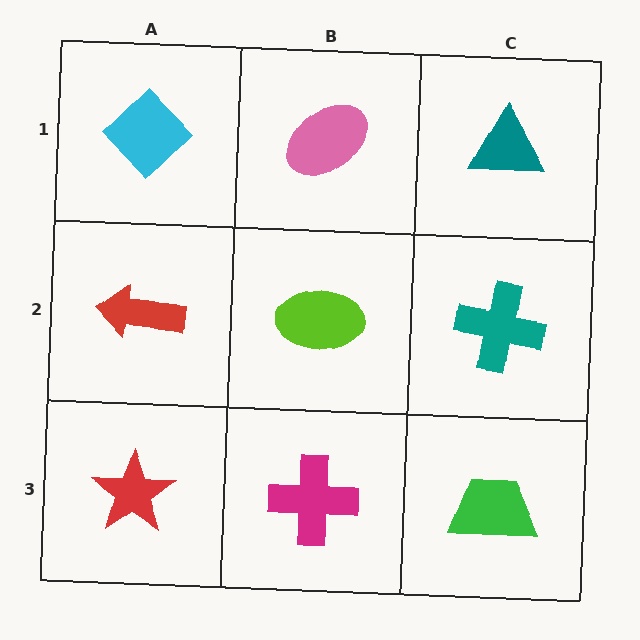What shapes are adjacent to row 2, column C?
A teal triangle (row 1, column C), a green trapezoid (row 3, column C), a lime ellipse (row 2, column B).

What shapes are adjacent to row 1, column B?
A lime ellipse (row 2, column B), a cyan diamond (row 1, column A), a teal triangle (row 1, column C).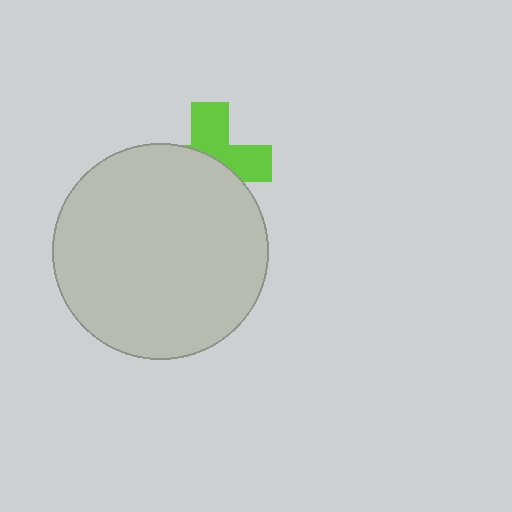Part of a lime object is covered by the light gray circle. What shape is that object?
It is a cross.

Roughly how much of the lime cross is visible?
About half of it is visible (roughly 45%).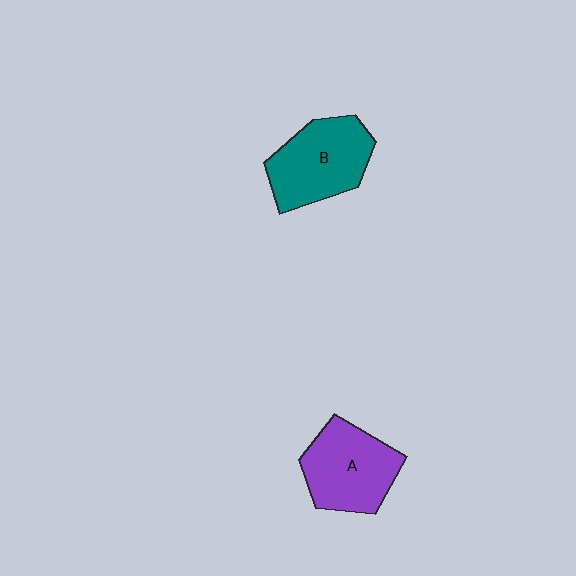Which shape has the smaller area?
Shape A (purple).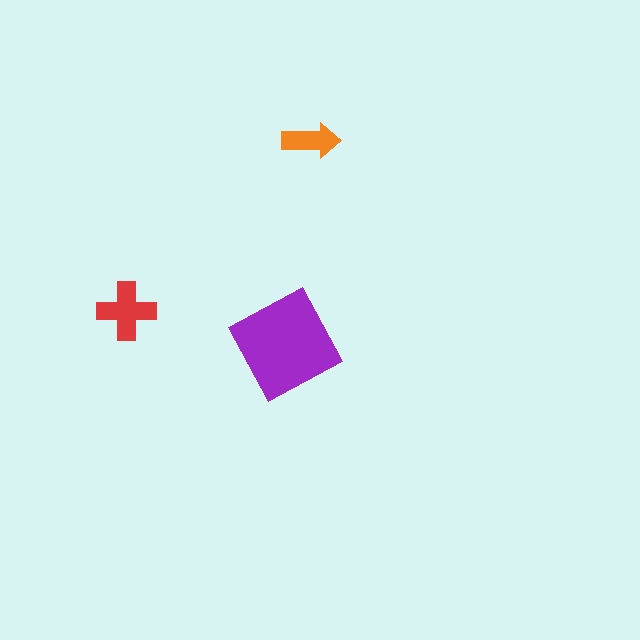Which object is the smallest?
The orange arrow.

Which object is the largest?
The purple square.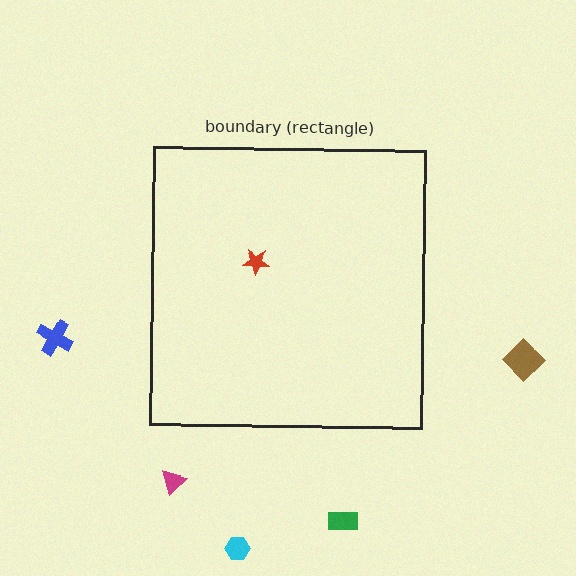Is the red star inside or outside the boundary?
Inside.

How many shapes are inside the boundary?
1 inside, 5 outside.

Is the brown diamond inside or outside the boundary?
Outside.